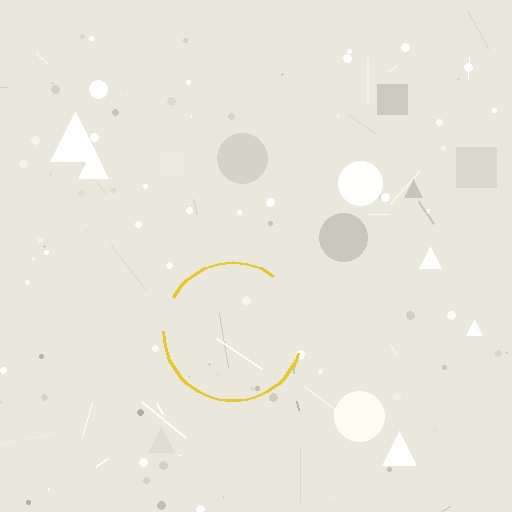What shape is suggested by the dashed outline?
The dashed outline suggests a circle.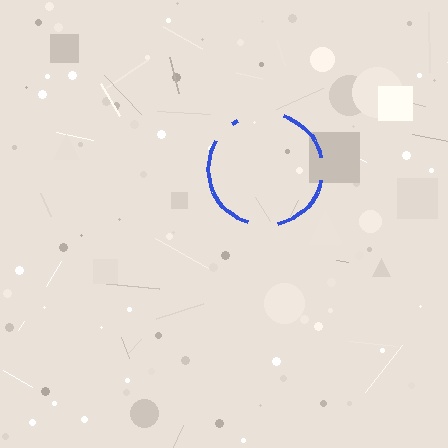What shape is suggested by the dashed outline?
The dashed outline suggests a circle.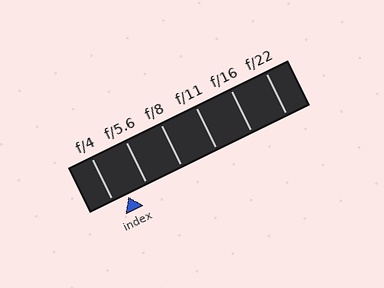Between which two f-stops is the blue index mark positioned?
The index mark is between f/4 and f/5.6.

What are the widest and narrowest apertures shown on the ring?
The widest aperture shown is f/4 and the narrowest is f/22.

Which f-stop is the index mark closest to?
The index mark is closest to f/4.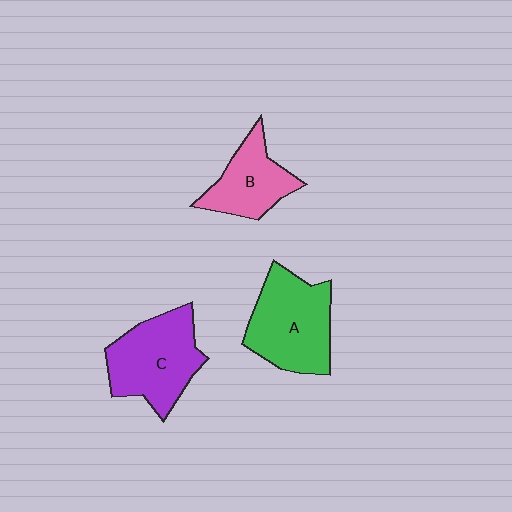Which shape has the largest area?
Shape A (green).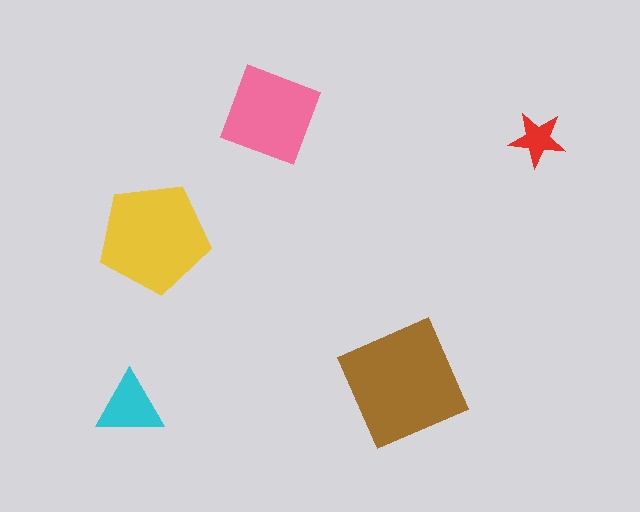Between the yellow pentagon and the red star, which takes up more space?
The yellow pentagon.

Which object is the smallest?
The red star.